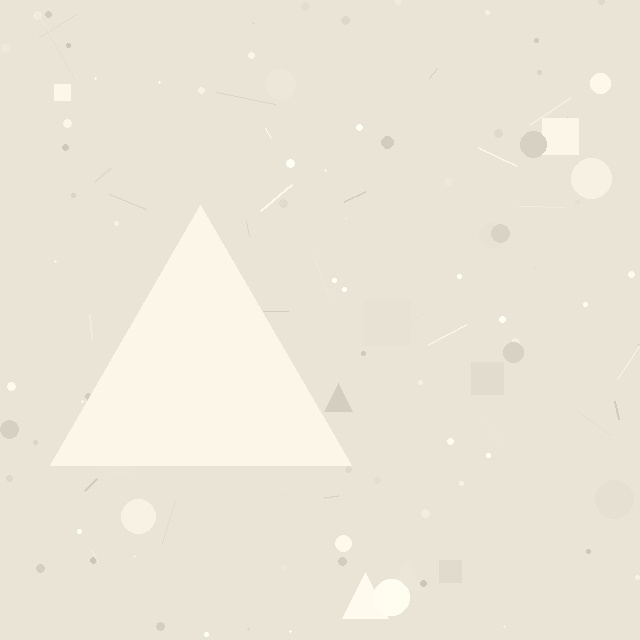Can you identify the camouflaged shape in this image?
The camouflaged shape is a triangle.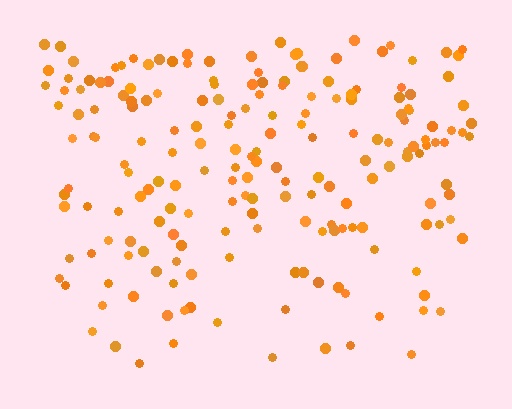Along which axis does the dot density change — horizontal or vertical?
Vertical.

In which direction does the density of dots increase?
From bottom to top, with the top side densest.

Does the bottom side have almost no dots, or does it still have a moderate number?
Still a moderate number, just noticeably fewer than the top.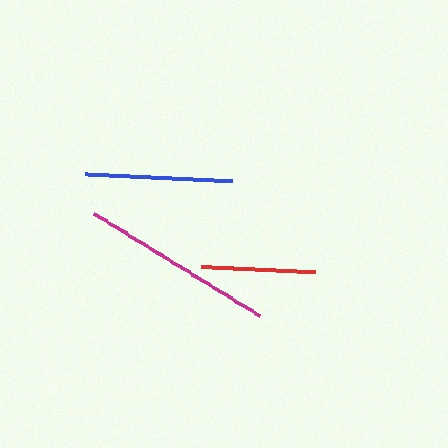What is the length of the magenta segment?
The magenta segment is approximately 194 pixels long.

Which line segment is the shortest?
The red line is the shortest at approximately 114 pixels.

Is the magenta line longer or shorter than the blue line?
The magenta line is longer than the blue line.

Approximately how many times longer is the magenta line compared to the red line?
The magenta line is approximately 1.7 times the length of the red line.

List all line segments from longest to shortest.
From longest to shortest: magenta, blue, red.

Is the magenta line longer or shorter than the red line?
The magenta line is longer than the red line.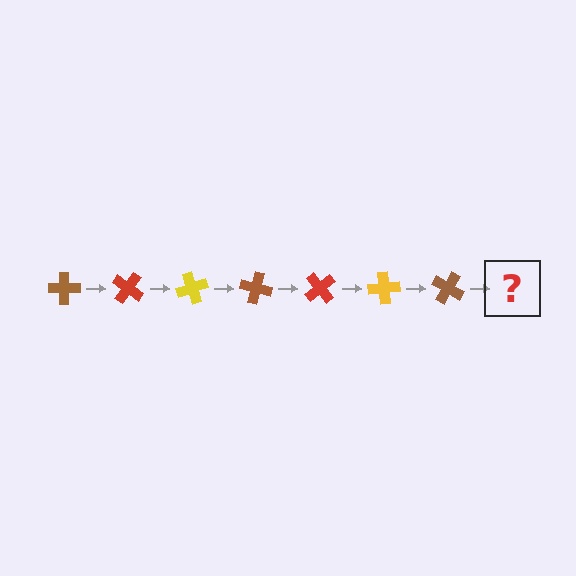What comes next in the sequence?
The next element should be a red cross, rotated 245 degrees from the start.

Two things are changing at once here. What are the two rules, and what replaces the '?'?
The two rules are that it rotates 35 degrees each step and the color cycles through brown, red, and yellow. The '?' should be a red cross, rotated 245 degrees from the start.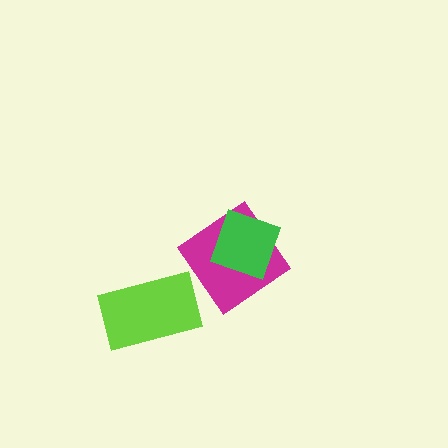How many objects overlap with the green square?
1 object overlaps with the green square.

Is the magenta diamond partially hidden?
Yes, it is partially covered by another shape.